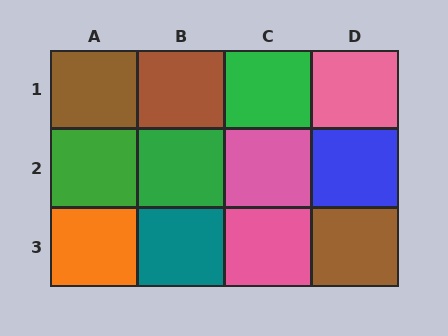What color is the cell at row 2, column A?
Green.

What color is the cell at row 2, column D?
Blue.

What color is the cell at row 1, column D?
Pink.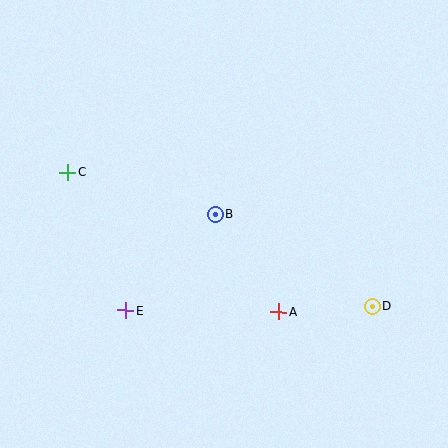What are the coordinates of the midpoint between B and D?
The midpoint between B and D is at (294, 260).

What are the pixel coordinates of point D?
Point D is at (372, 306).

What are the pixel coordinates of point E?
Point E is at (125, 310).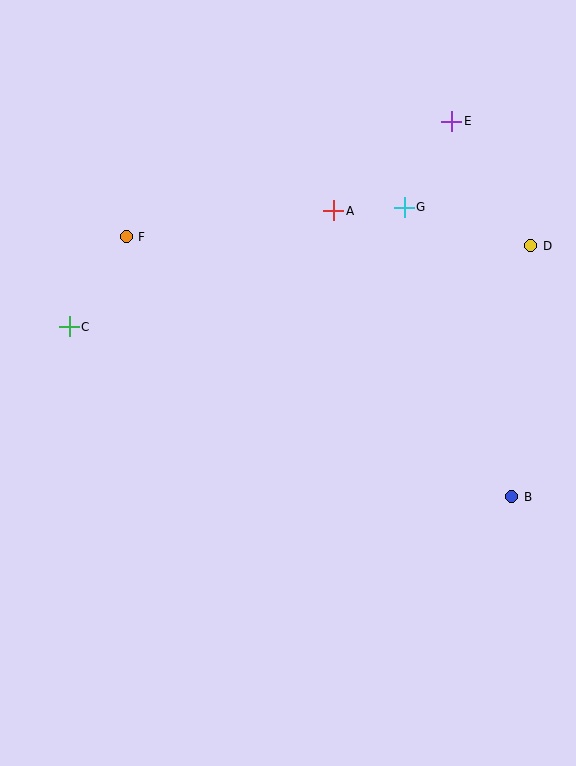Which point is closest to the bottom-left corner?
Point C is closest to the bottom-left corner.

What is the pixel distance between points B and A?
The distance between B and A is 337 pixels.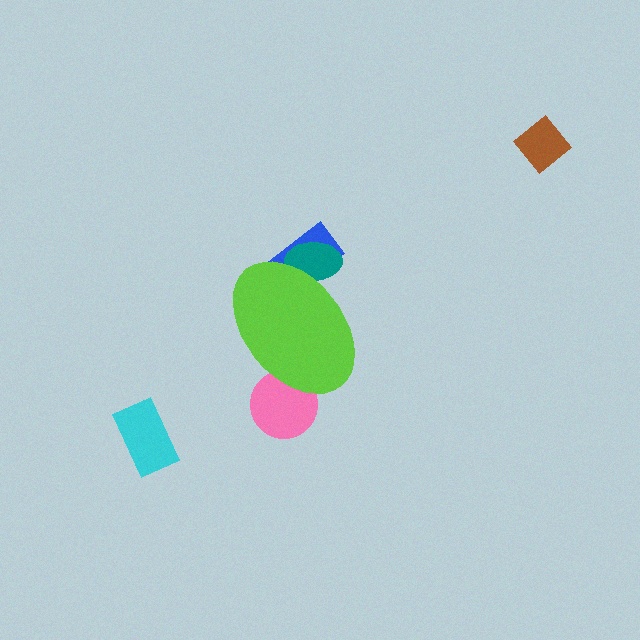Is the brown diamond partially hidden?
No, the brown diamond is fully visible.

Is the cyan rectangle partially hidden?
No, the cyan rectangle is fully visible.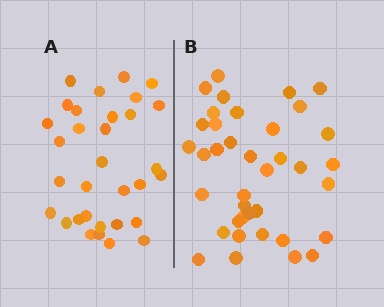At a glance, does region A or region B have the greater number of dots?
Region B (the right region) has more dots.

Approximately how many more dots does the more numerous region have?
Region B has about 6 more dots than region A.